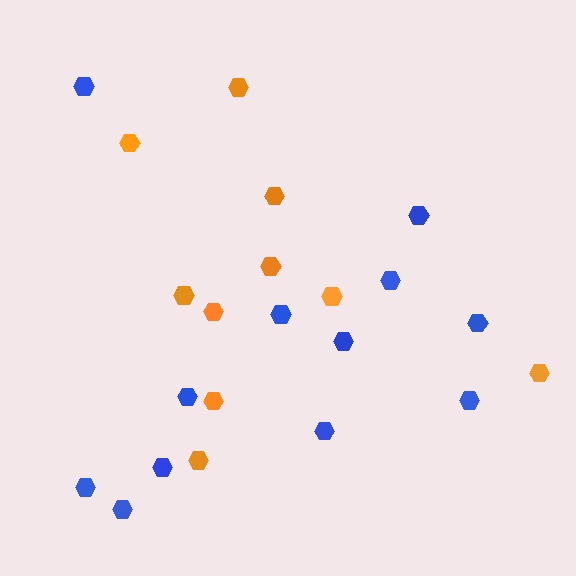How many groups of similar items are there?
There are 2 groups: one group of blue hexagons (12) and one group of orange hexagons (10).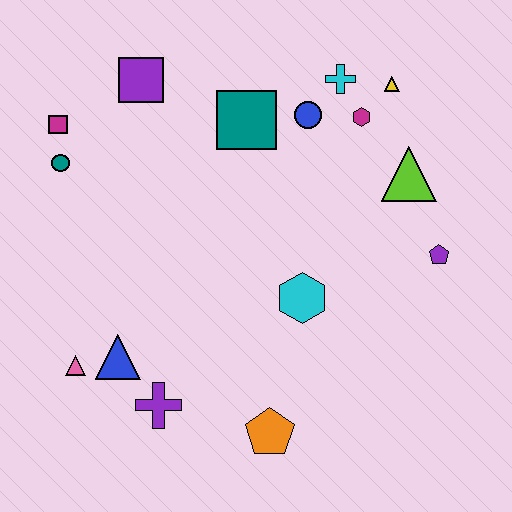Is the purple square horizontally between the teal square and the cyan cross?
No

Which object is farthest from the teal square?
The orange pentagon is farthest from the teal square.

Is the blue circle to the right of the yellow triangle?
No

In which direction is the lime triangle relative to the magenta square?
The lime triangle is to the right of the magenta square.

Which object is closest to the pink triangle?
The blue triangle is closest to the pink triangle.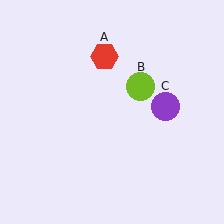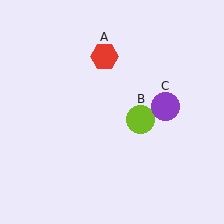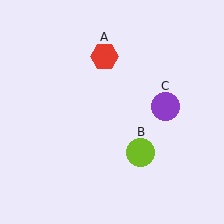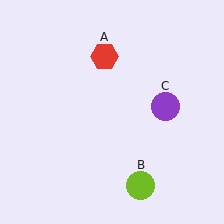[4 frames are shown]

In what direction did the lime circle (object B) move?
The lime circle (object B) moved down.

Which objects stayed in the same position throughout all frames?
Red hexagon (object A) and purple circle (object C) remained stationary.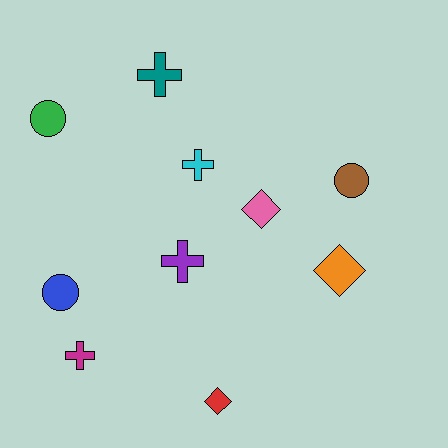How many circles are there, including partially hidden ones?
There are 3 circles.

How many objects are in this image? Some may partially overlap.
There are 10 objects.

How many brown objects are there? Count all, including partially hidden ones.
There is 1 brown object.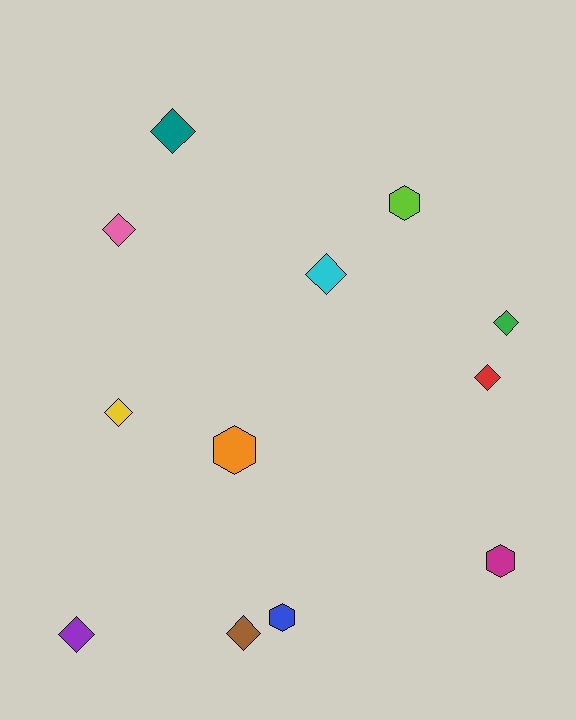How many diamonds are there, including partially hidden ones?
There are 8 diamonds.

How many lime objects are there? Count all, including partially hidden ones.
There is 1 lime object.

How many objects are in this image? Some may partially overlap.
There are 12 objects.